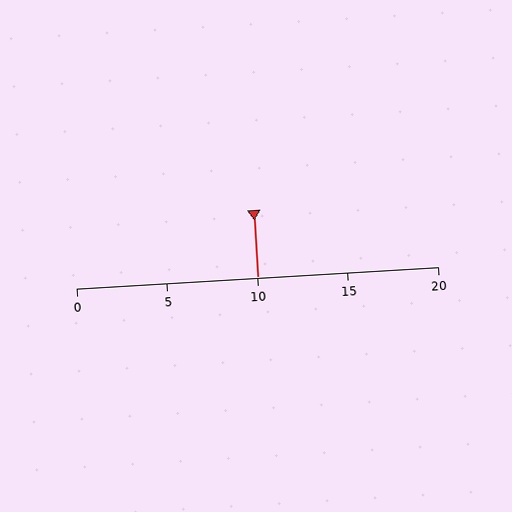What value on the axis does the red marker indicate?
The marker indicates approximately 10.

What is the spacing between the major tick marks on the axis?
The major ticks are spaced 5 apart.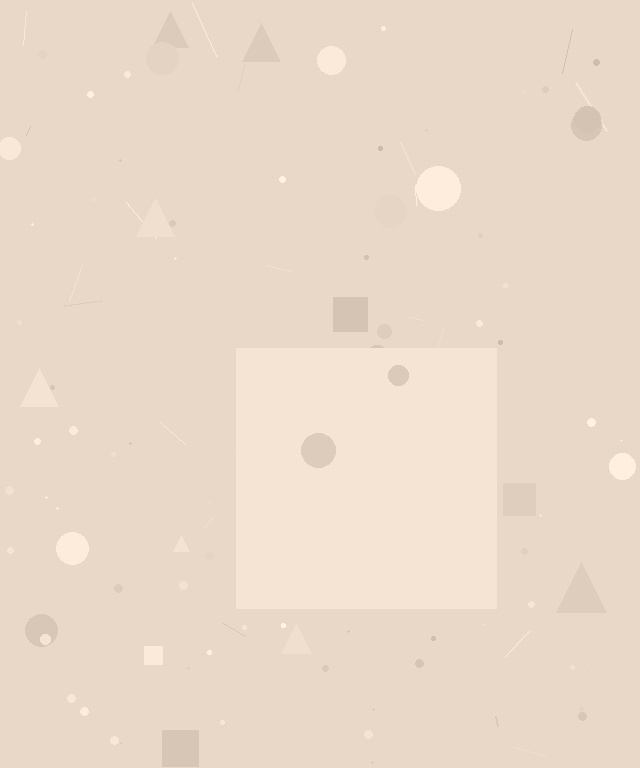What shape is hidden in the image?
A square is hidden in the image.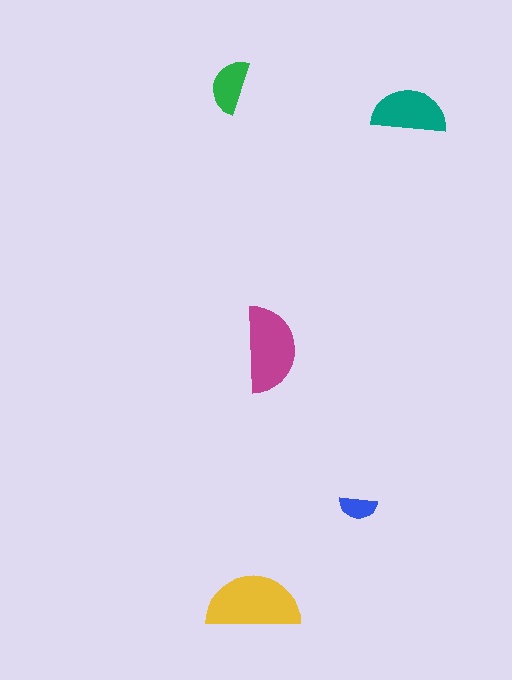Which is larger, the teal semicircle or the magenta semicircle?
The magenta one.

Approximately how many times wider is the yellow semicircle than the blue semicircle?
About 2.5 times wider.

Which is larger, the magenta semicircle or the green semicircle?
The magenta one.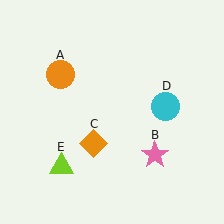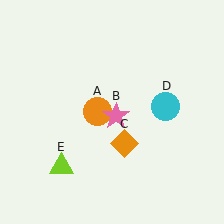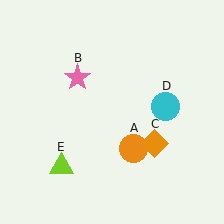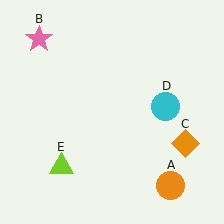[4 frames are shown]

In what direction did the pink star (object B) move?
The pink star (object B) moved up and to the left.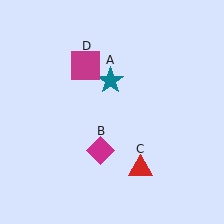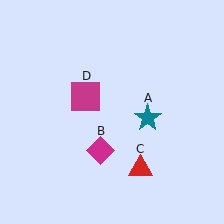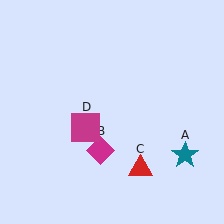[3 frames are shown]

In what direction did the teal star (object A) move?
The teal star (object A) moved down and to the right.